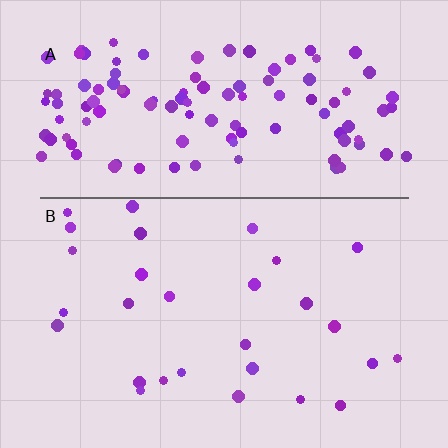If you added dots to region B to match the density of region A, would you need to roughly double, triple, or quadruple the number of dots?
Approximately quadruple.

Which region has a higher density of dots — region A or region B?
A (the top).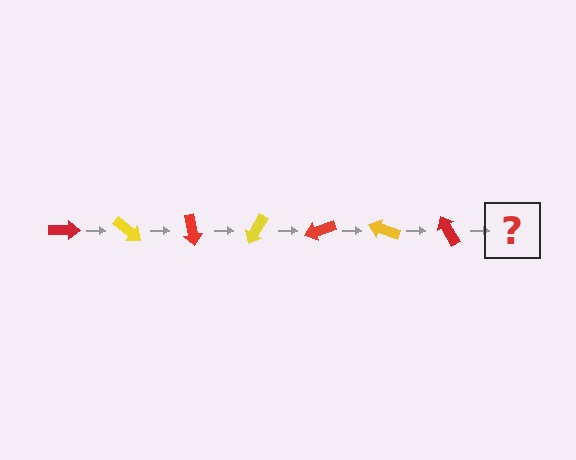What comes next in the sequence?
The next element should be a yellow arrow, rotated 280 degrees from the start.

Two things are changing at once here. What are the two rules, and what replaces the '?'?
The two rules are that it rotates 40 degrees each step and the color cycles through red and yellow. The '?' should be a yellow arrow, rotated 280 degrees from the start.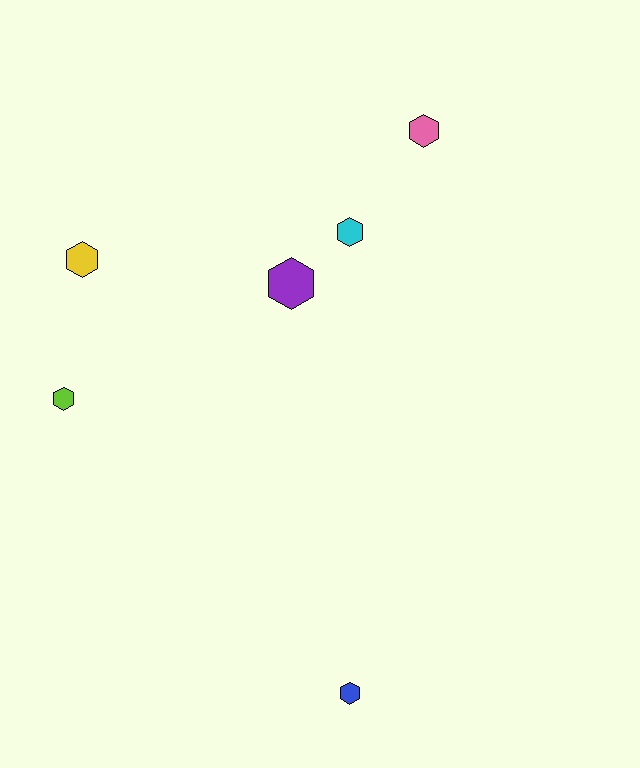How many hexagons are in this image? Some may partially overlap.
There are 6 hexagons.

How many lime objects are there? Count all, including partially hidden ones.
There is 1 lime object.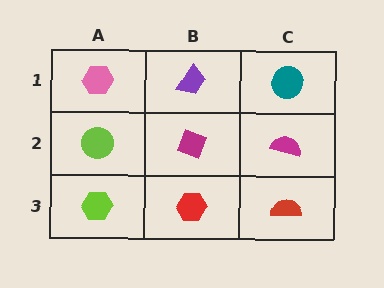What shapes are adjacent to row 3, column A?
A lime circle (row 2, column A), a red hexagon (row 3, column B).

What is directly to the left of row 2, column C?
A magenta diamond.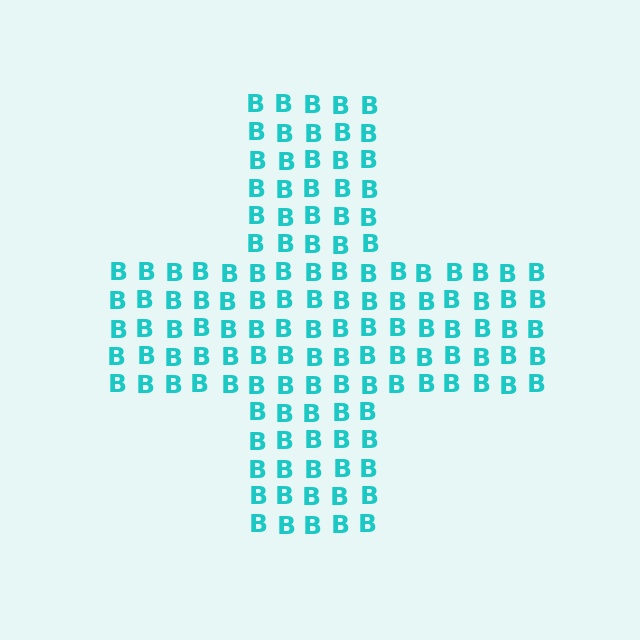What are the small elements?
The small elements are letter B's.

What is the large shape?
The large shape is a cross.